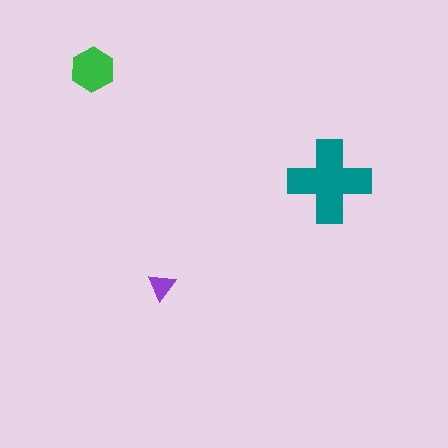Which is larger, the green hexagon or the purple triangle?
The green hexagon.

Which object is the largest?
The teal cross.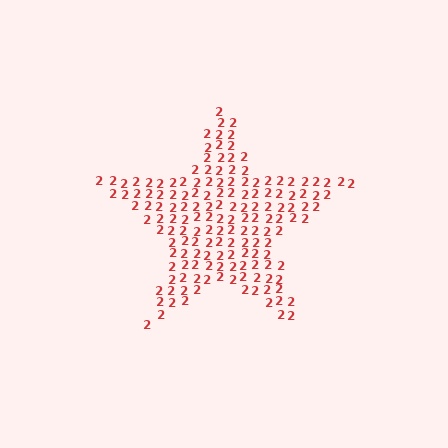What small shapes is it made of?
It is made of small digit 2's.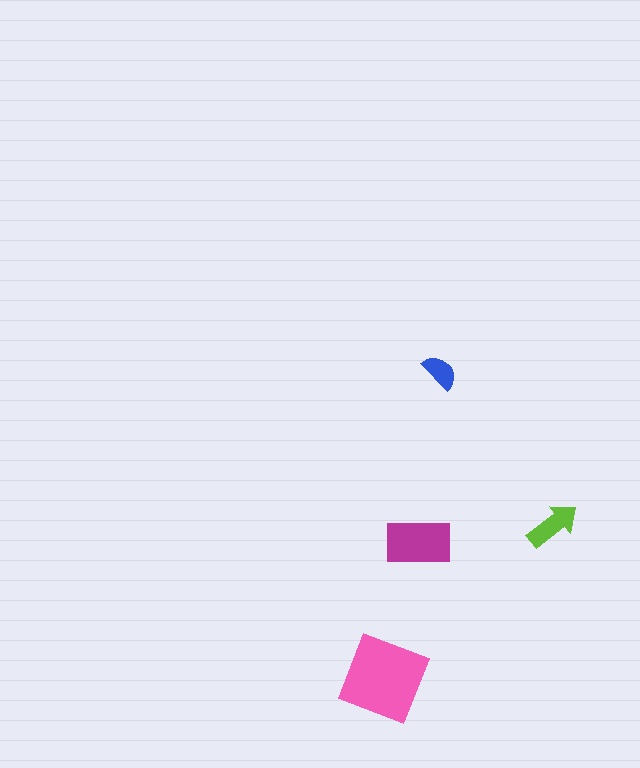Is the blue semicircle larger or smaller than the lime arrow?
Smaller.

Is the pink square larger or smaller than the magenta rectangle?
Larger.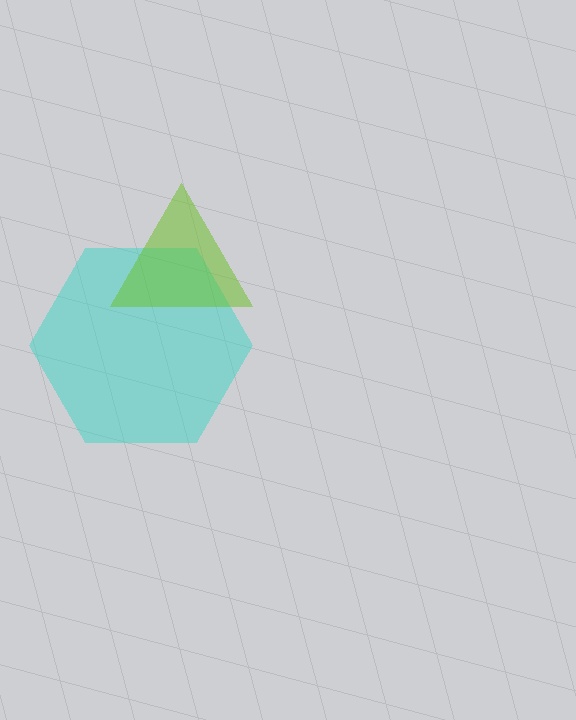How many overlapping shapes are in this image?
There are 2 overlapping shapes in the image.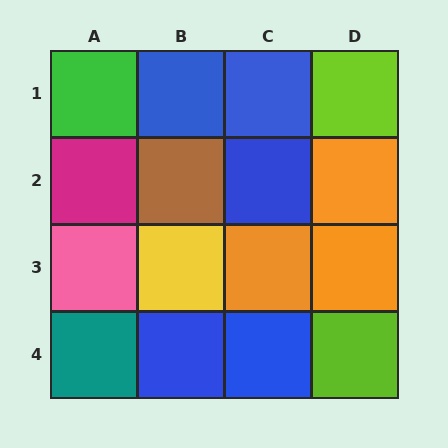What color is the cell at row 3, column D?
Orange.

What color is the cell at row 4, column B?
Blue.